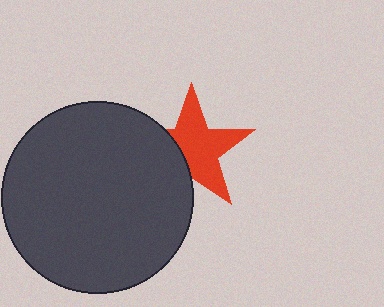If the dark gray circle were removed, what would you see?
You would see the complete red star.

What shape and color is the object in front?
The object in front is a dark gray circle.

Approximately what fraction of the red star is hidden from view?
Roughly 34% of the red star is hidden behind the dark gray circle.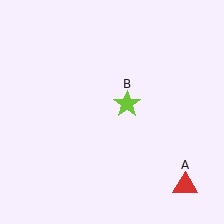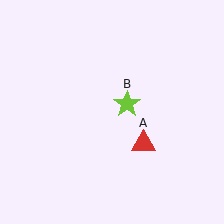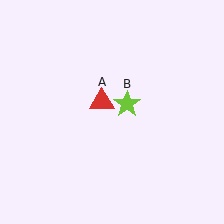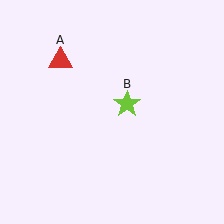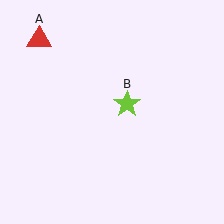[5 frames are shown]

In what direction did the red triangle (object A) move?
The red triangle (object A) moved up and to the left.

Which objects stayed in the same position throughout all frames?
Lime star (object B) remained stationary.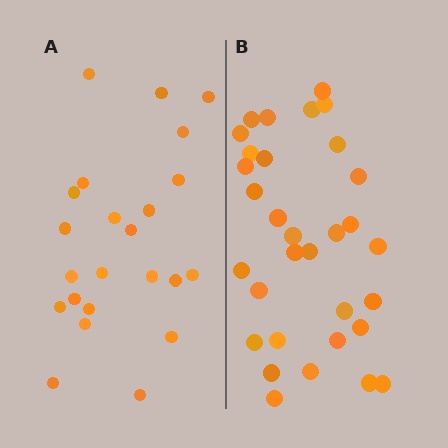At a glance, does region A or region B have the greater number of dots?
Region B (the right region) has more dots.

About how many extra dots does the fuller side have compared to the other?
Region B has roughly 8 or so more dots than region A.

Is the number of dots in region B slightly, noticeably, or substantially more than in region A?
Region B has noticeably more, but not dramatically so. The ratio is roughly 1.4 to 1.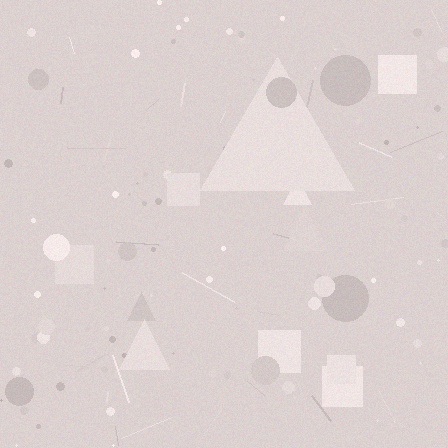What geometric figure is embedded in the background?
A triangle is embedded in the background.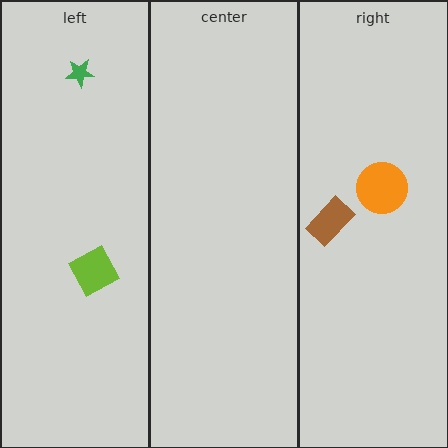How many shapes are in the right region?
2.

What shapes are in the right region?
The orange circle, the brown rectangle.